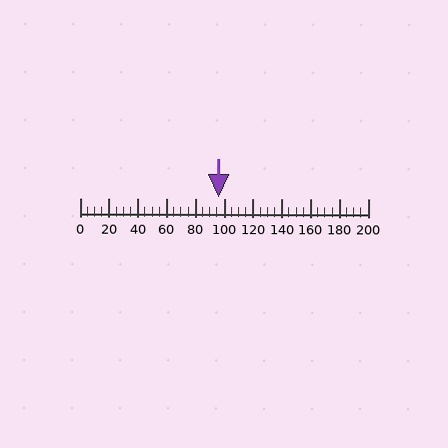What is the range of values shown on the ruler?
The ruler shows values from 0 to 200.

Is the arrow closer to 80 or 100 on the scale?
The arrow is closer to 100.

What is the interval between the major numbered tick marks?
The major tick marks are spaced 20 units apart.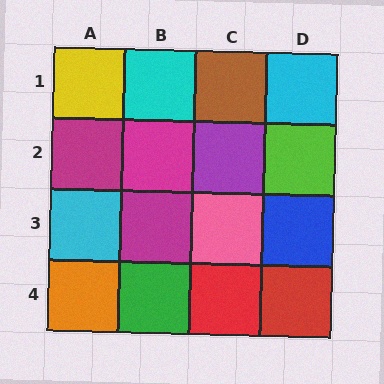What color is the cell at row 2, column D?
Lime.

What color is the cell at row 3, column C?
Pink.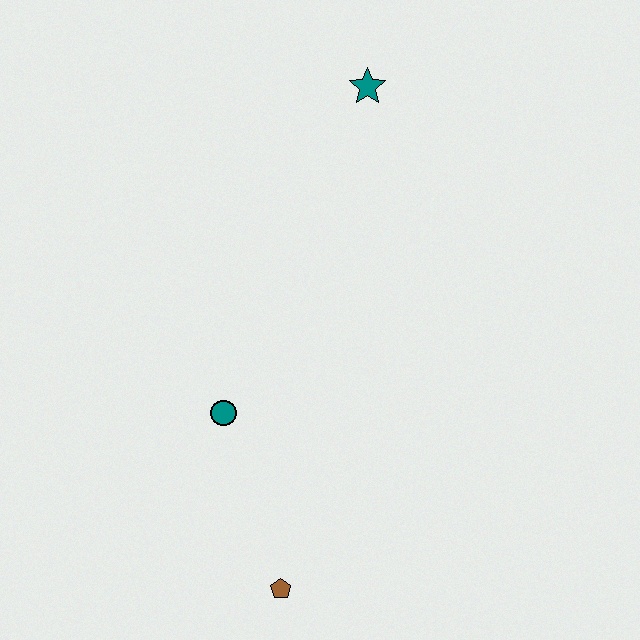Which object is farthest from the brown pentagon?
The teal star is farthest from the brown pentagon.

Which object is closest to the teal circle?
The brown pentagon is closest to the teal circle.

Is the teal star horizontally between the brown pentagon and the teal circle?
No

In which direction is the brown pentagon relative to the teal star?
The brown pentagon is below the teal star.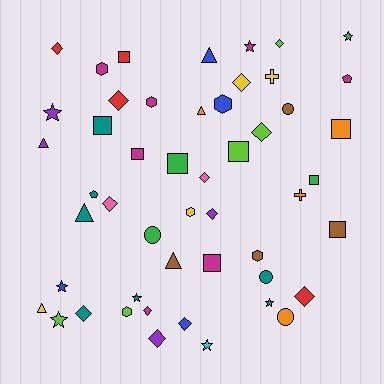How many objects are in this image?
There are 50 objects.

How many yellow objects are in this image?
There are 4 yellow objects.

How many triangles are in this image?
There are 6 triangles.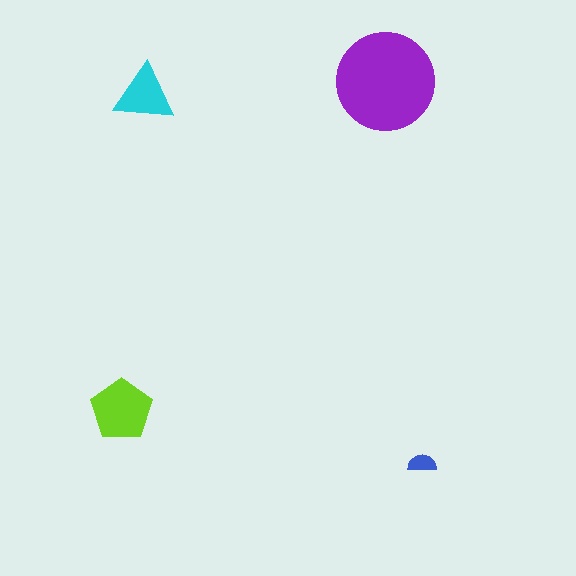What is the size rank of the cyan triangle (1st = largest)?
3rd.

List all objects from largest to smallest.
The purple circle, the lime pentagon, the cyan triangle, the blue semicircle.